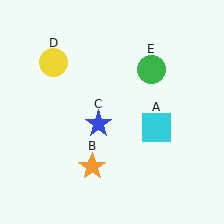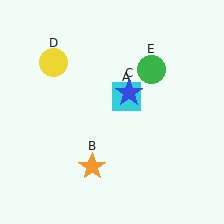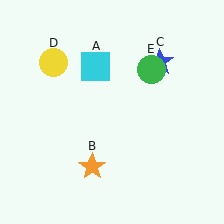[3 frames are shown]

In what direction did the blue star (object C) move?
The blue star (object C) moved up and to the right.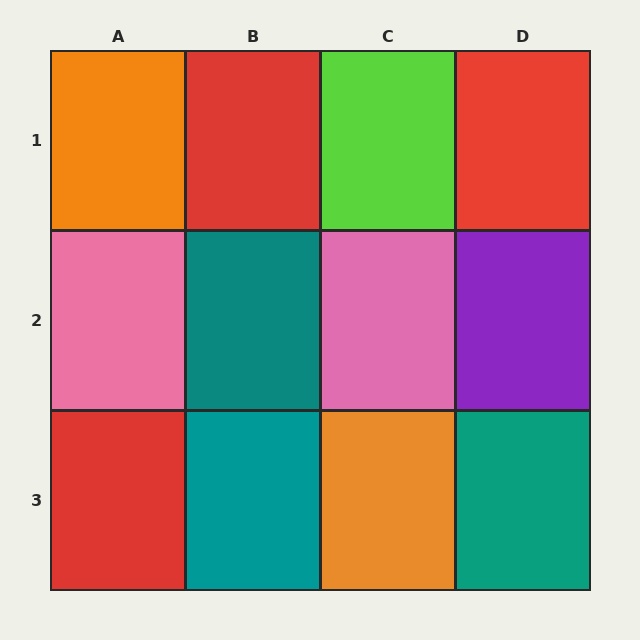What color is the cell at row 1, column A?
Orange.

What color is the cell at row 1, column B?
Red.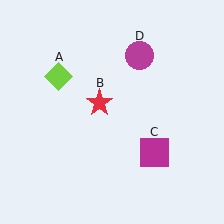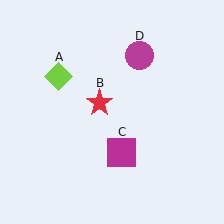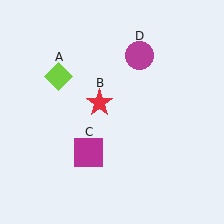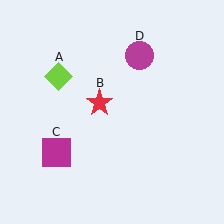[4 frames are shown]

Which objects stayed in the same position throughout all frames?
Lime diamond (object A) and red star (object B) and magenta circle (object D) remained stationary.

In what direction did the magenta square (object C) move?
The magenta square (object C) moved left.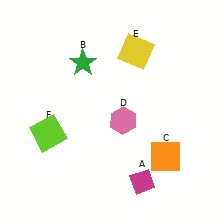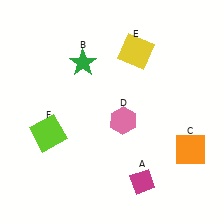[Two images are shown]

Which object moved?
The orange square (C) moved right.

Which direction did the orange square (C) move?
The orange square (C) moved right.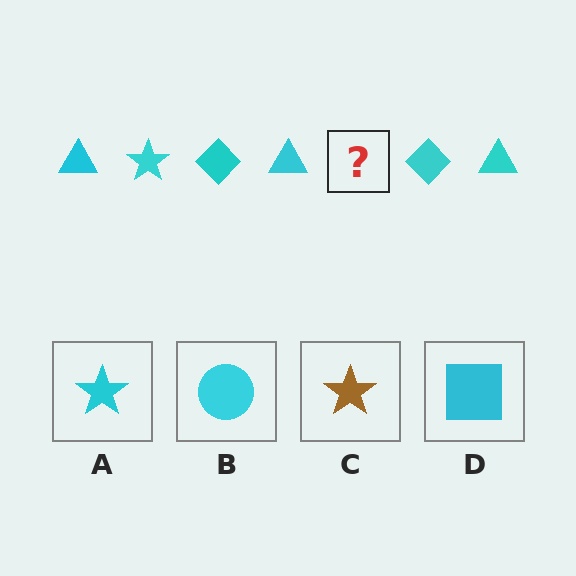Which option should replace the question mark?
Option A.